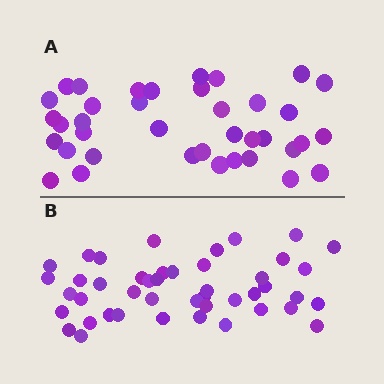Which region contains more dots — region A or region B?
Region B (the bottom region) has more dots.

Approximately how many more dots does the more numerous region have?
Region B has roughly 8 or so more dots than region A.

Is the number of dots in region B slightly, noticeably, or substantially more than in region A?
Region B has only slightly more — the two regions are fairly close. The ratio is roughly 1.2 to 1.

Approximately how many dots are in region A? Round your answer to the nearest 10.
About 40 dots. (The exact count is 38, which rounds to 40.)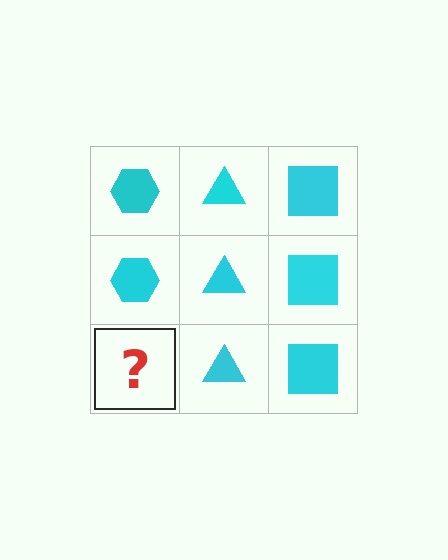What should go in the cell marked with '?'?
The missing cell should contain a cyan hexagon.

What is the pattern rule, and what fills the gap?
The rule is that each column has a consistent shape. The gap should be filled with a cyan hexagon.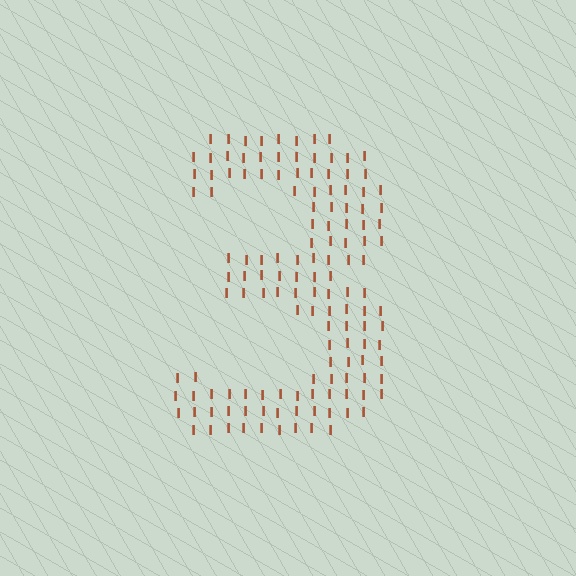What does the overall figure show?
The overall figure shows the digit 3.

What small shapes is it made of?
It is made of small letter I's.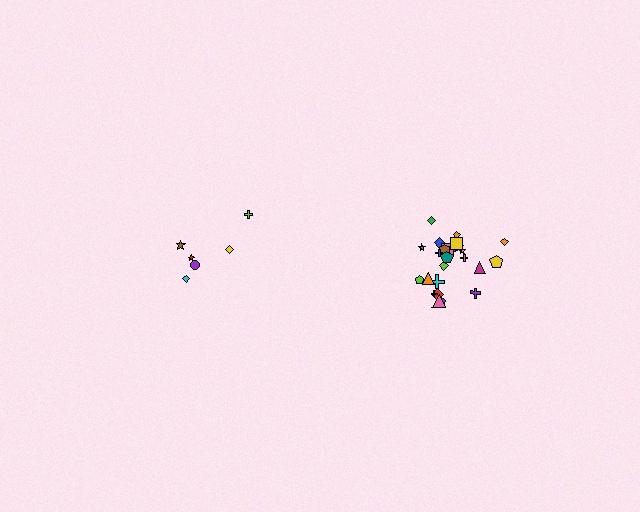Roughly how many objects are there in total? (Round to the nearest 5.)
Roughly 30 objects in total.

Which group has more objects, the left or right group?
The right group.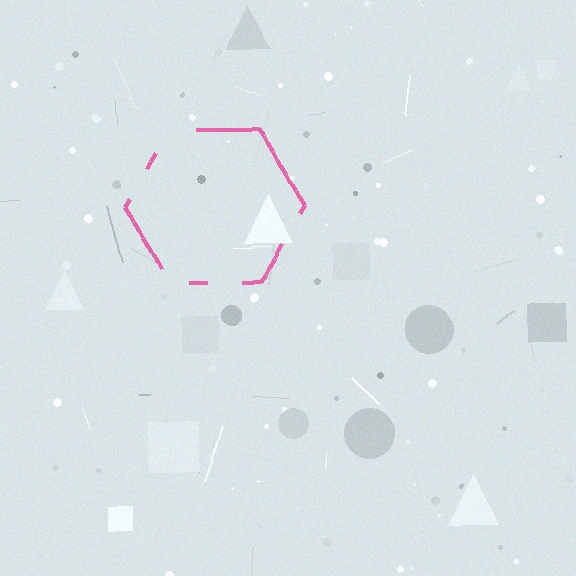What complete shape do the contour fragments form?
The contour fragments form a hexagon.